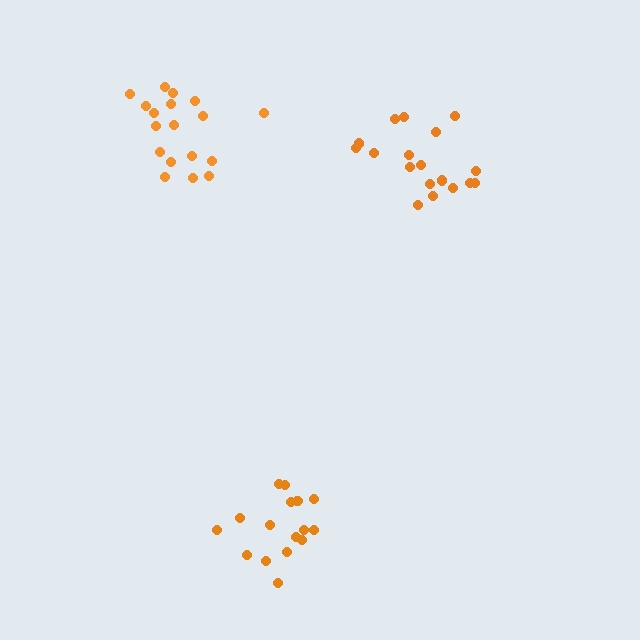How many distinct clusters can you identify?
There are 3 distinct clusters.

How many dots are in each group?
Group 1: 16 dots, Group 2: 18 dots, Group 3: 18 dots (52 total).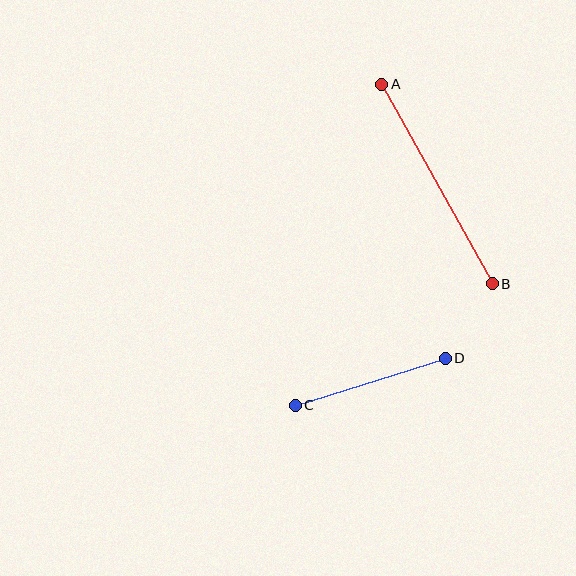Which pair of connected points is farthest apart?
Points A and B are farthest apart.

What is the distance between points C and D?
The distance is approximately 157 pixels.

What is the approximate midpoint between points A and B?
The midpoint is at approximately (437, 184) pixels.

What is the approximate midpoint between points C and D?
The midpoint is at approximately (370, 382) pixels.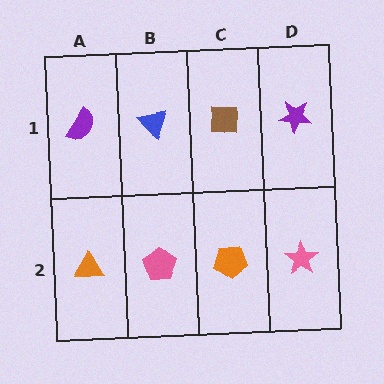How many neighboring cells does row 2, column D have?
2.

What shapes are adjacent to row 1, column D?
A pink star (row 2, column D), a brown square (row 1, column C).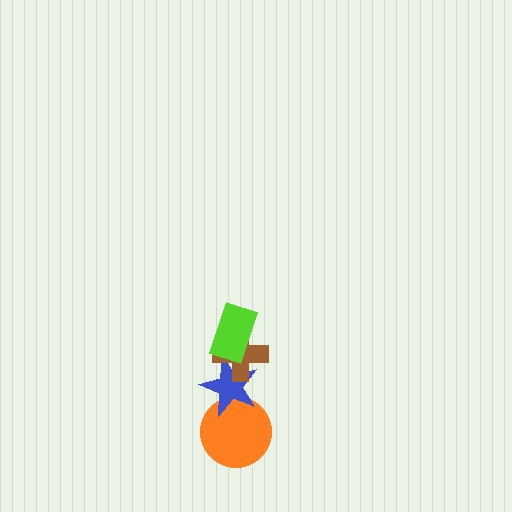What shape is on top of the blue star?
The brown cross is on top of the blue star.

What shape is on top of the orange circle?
The blue star is on top of the orange circle.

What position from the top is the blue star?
The blue star is 3rd from the top.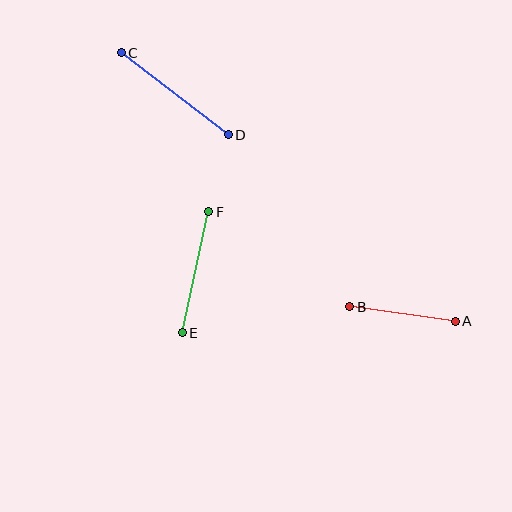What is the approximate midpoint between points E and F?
The midpoint is at approximately (195, 272) pixels.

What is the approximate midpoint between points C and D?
The midpoint is at approximately (175, 94) pixels.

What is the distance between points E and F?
The distance is approximately 124 pixels.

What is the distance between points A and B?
The distance is approximately 106 pixels.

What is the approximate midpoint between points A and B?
The midpoint is at approximately (403, 314) pixels.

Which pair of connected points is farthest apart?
Points C and D are farthest apart.